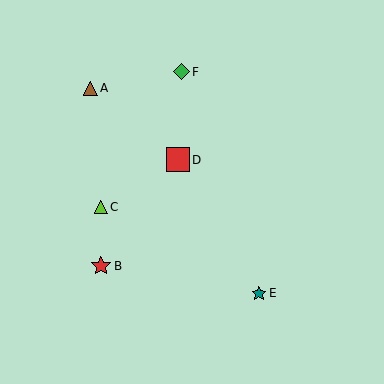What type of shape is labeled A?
Shape A is a brown triangle.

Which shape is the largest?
The red square (labeled D) is the largest.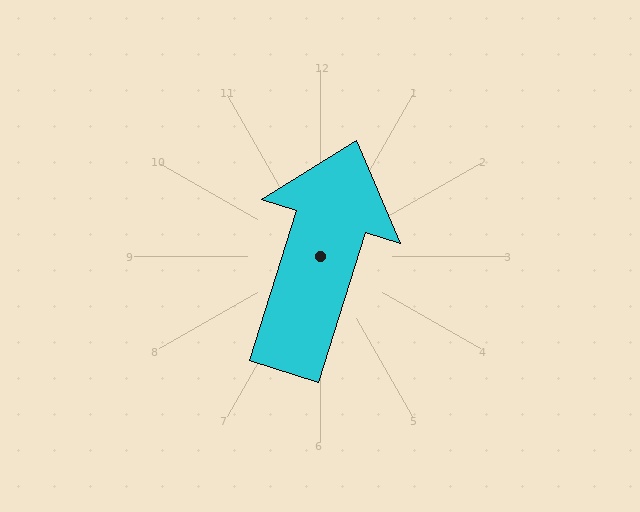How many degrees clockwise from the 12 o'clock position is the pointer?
Approximately 17 degrees.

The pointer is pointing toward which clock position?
Roughly 1 o'clock.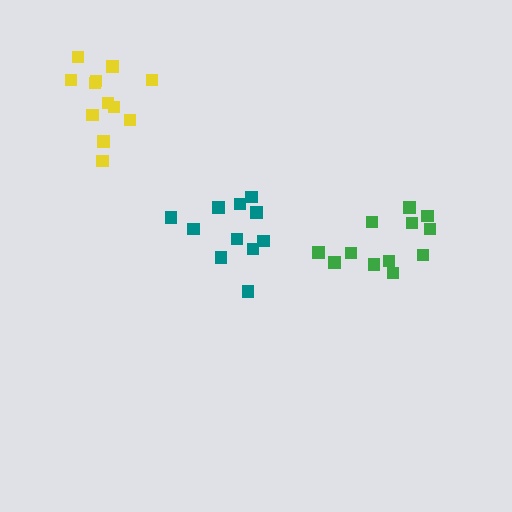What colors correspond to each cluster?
The clusters are colored: green, teal, yellow.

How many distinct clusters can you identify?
There are 3 distinct clusters.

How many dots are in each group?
Group 1: 12 dots, Group 2: 11 dots, Group 3: 12 dots (35 total).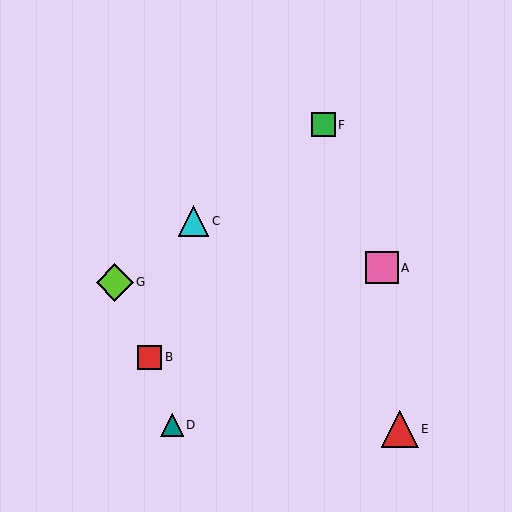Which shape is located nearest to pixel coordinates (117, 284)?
The lime diamond (labeled G) at (115, 282) is nearest to that location.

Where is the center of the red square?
The center of the red square is at (150, 357).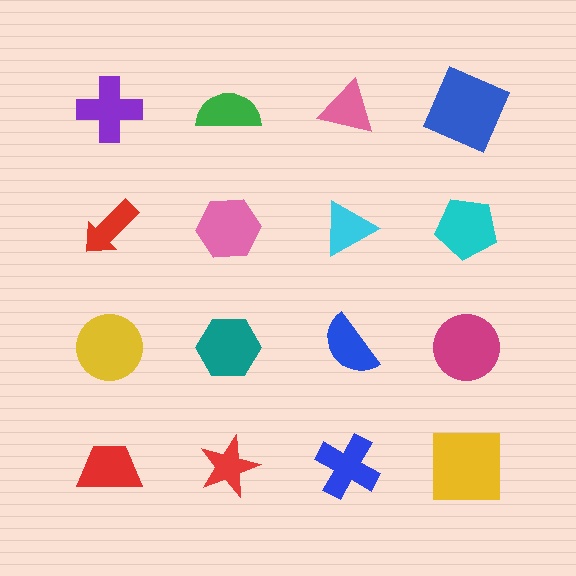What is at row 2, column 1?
A red arrow.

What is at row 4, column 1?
A red trapezoid.